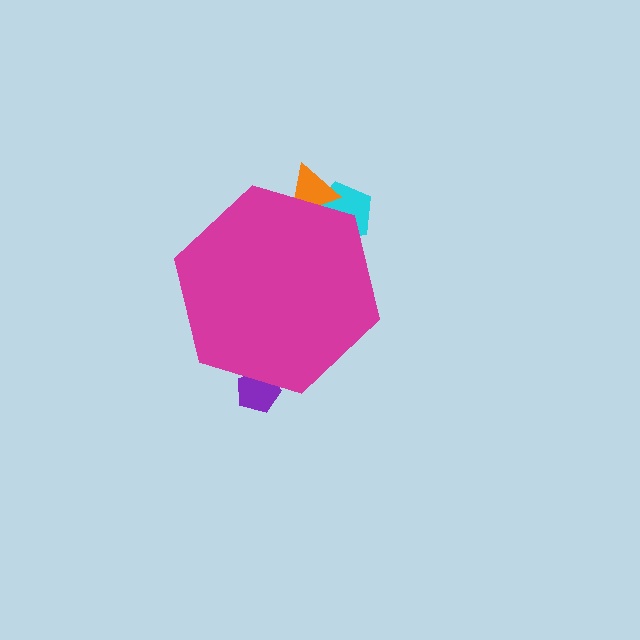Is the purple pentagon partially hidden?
Yes, the purple pentagon is partially hidden behind the magenta hexagon.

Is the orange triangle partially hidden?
Yes, the orange triangle is partially hidden behind the magenta hexagon.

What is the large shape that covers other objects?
A magenta hexagon.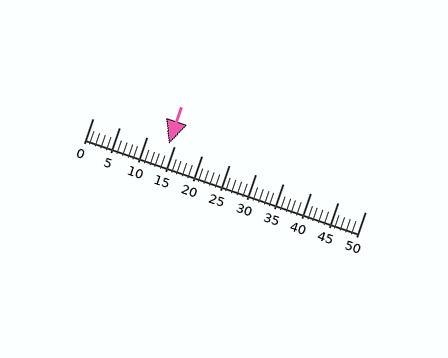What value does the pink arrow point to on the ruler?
The pink arrow points to approximately 14.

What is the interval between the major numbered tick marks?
The major tick marks are spaced 5 units apart.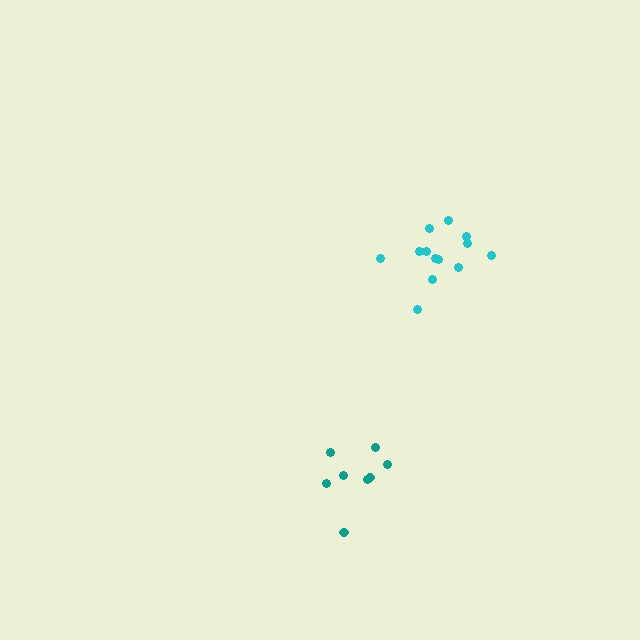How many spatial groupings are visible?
There are 2 spatial groupings.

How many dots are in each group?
Group 1: 13 dots, Group 2: 8 dots (21 total).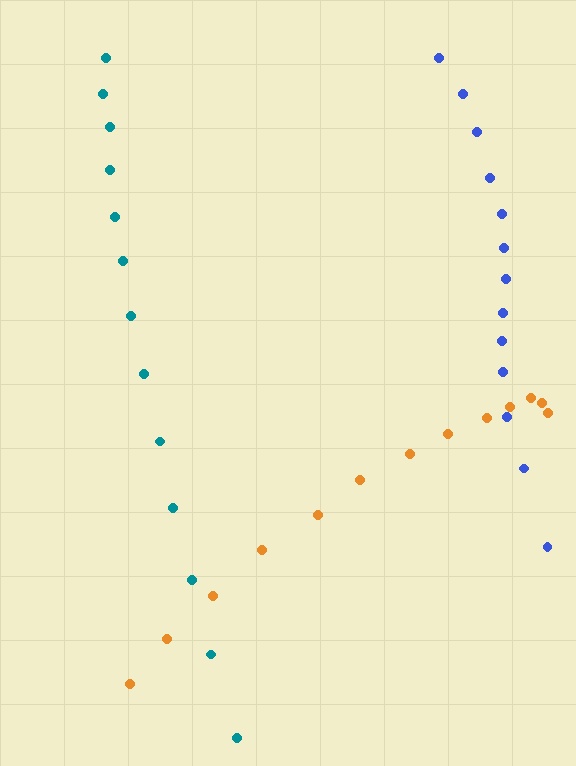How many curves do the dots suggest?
There are 3 distinct paths.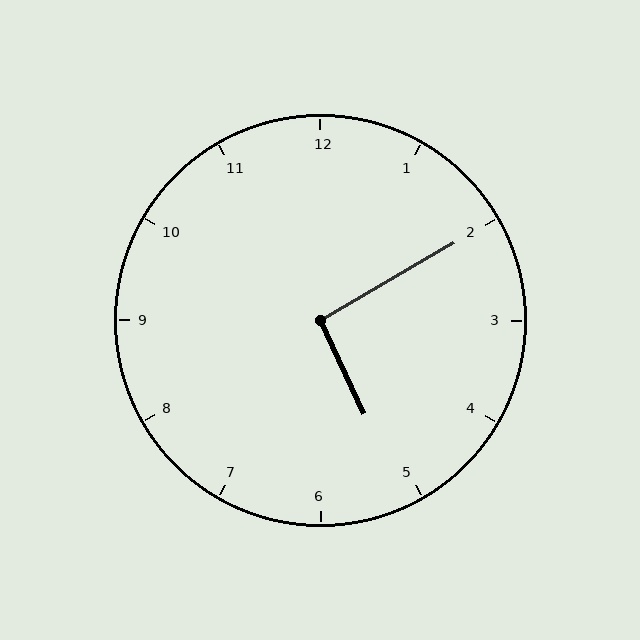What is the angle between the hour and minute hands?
Approximately 95 degrees.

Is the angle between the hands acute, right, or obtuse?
It is right.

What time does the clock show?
5:10.